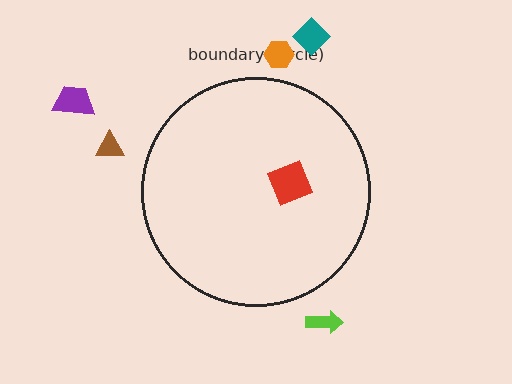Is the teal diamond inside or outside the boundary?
Outside.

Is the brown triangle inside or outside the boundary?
Outside.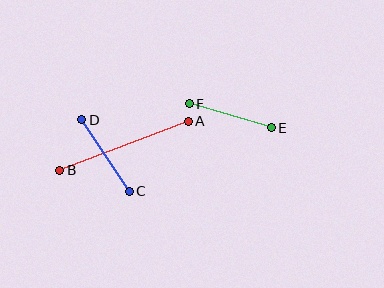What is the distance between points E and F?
The distance is approximately 85 pixels.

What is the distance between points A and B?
The distance is approximately 137 pixels.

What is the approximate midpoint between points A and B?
The midpoint is at approximately (124, 146) pixels.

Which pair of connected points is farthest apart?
Points A and B are farthest apart.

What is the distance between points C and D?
The distance is approximately 86 pixels.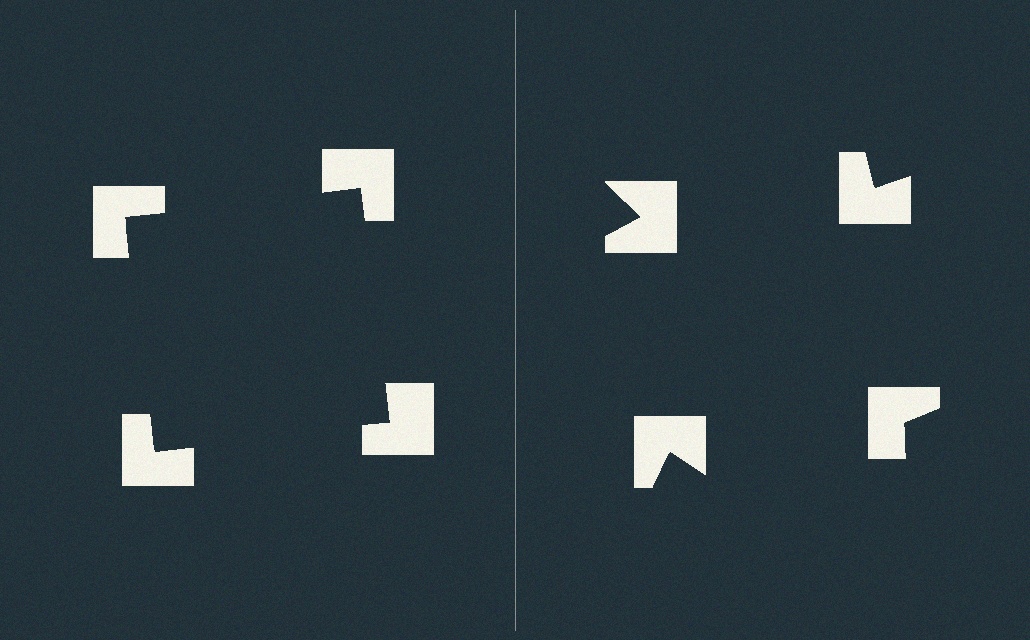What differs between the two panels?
The notched squares are positioned identically on both sides; only the wedge orientations differ. On the left they align to a square; on the right they are misaligned.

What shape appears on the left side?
An illusory square.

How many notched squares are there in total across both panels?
8 — 4 on each side.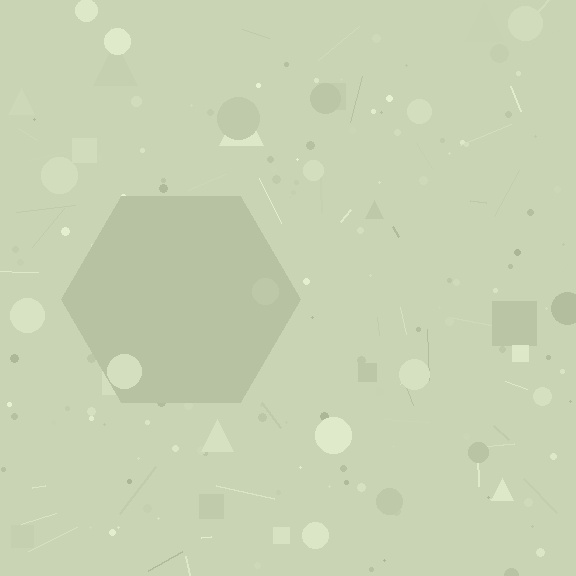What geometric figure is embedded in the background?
A hexagon is embedded in the background.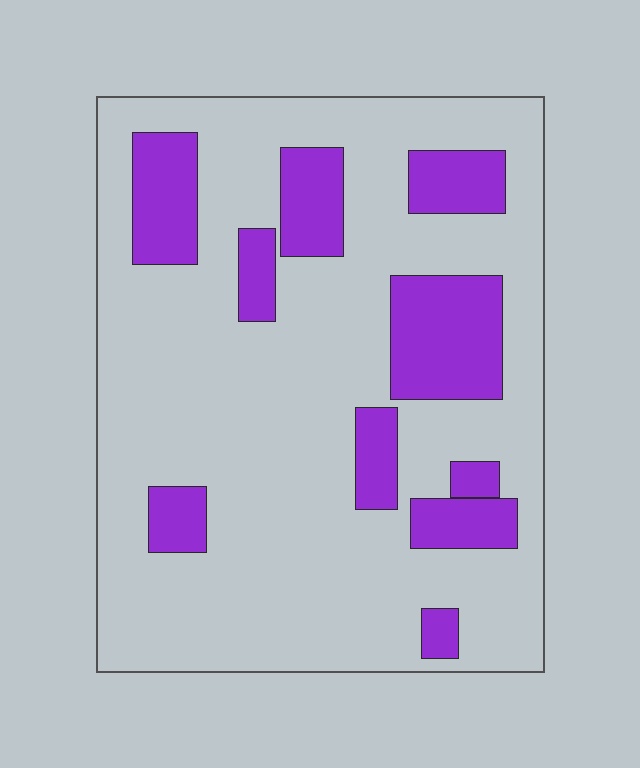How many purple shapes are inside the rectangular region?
10.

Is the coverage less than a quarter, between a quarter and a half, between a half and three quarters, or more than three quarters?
Less than a quarter.